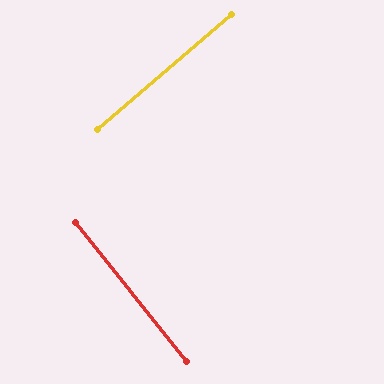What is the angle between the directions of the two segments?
Approximately 88 degrees.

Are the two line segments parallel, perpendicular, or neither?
Perpendicular — they meet at approximately 88°.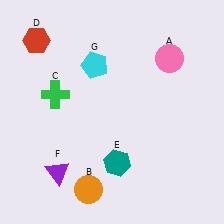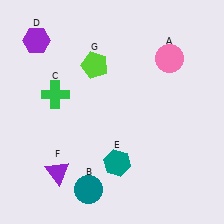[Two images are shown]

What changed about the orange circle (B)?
In Image 1, B is orange. In Image 2, it changed to teal.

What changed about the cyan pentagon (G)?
In Image 1, G is cyan. In Image 2, it changed to lime.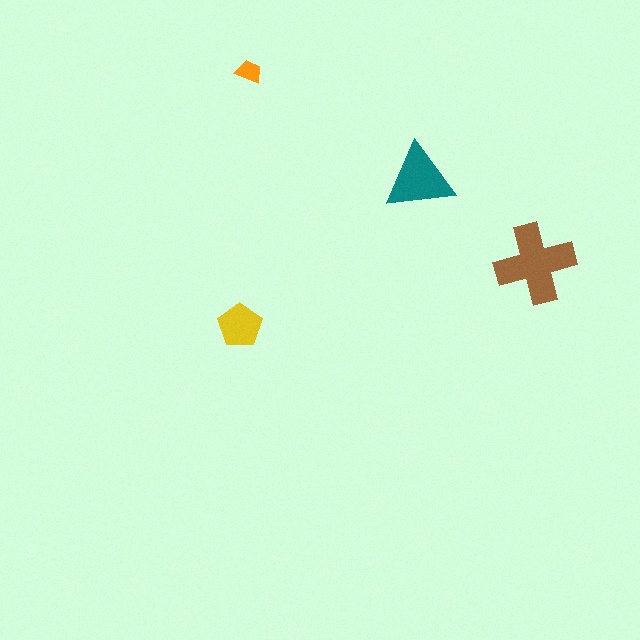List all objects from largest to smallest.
The brown cross, the teal triangle, the yellow pentagon, the orange trapezoid.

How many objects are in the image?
There are 4 objects in the image.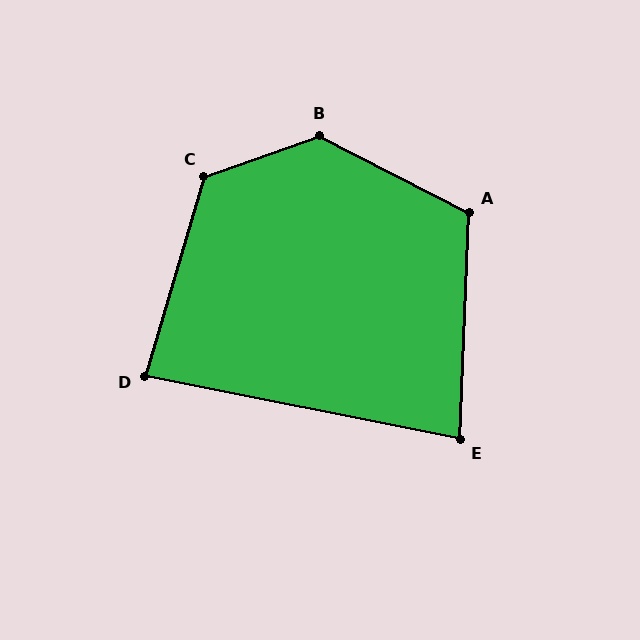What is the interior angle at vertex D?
Approximately 85 degrees (acute).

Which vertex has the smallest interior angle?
E, at approximately 81 degrees.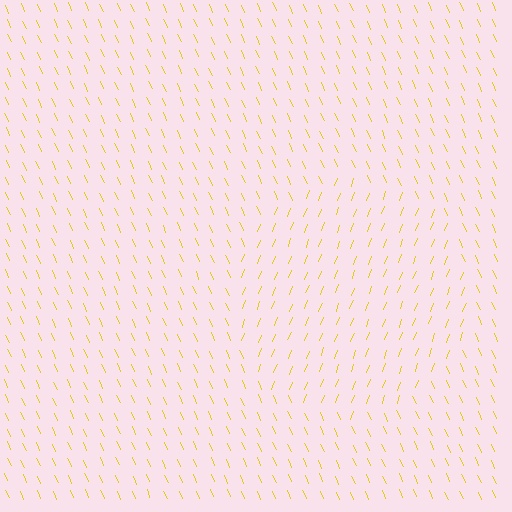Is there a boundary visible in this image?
Yes, there is a texture boundary formed by a change in line orientation.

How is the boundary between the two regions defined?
The boundary is defined purely by a change in line orientation (approximately 45 degrees difference). All lines are the same color and thickness.